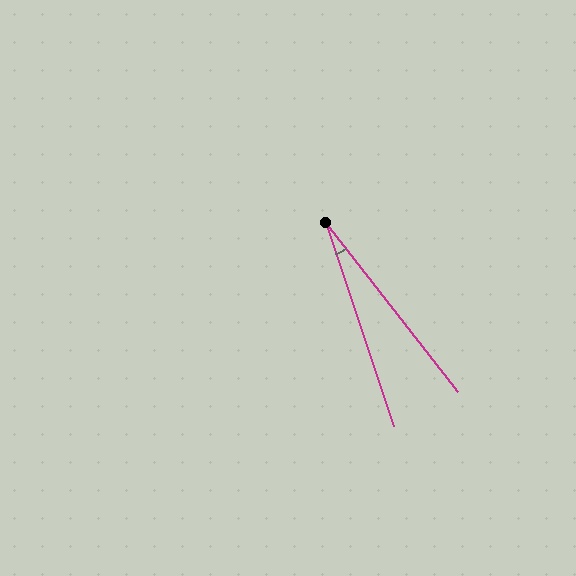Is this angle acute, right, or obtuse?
It is acute.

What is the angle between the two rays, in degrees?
Approximately 19 degrees.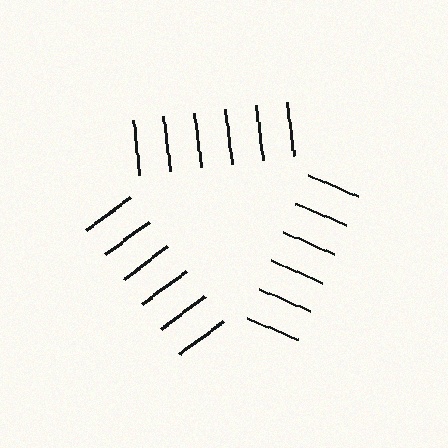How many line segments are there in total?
18 — 6 along each of the 3 edges.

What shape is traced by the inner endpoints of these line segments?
An illusory triangle — the line segments terminate on its edges but no continuous stroke is drawn.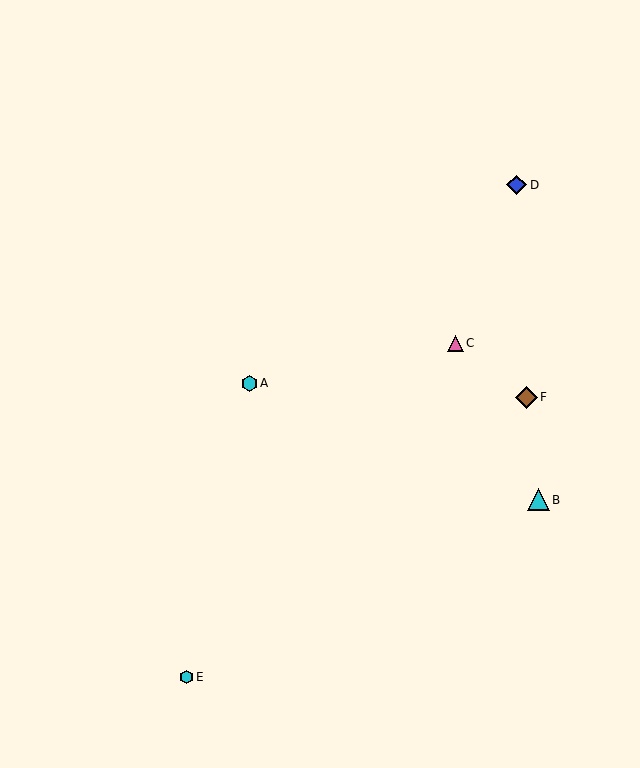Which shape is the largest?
The brown diamond (labeled F) is the largest.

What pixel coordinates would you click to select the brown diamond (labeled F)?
Click at (526, 397) to select the brown diamond F.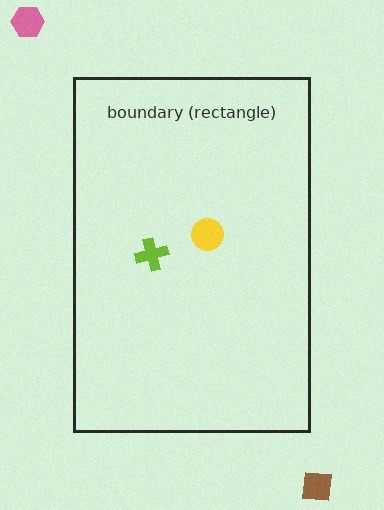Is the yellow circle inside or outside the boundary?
Inside.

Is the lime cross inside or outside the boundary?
Inside.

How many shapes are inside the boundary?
2 inside, 2 outside.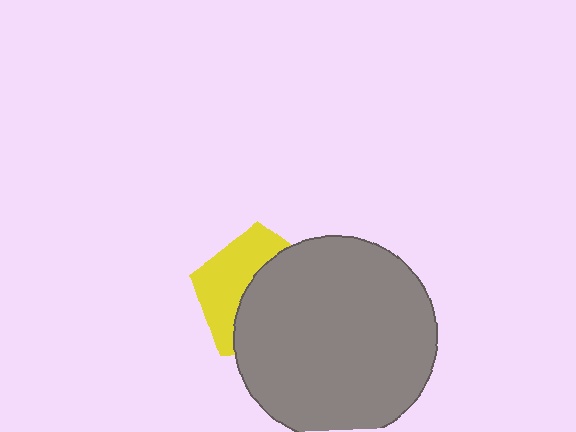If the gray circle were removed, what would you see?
You would see the complete yellow pentagon.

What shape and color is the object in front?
The object in front is a gray circle.